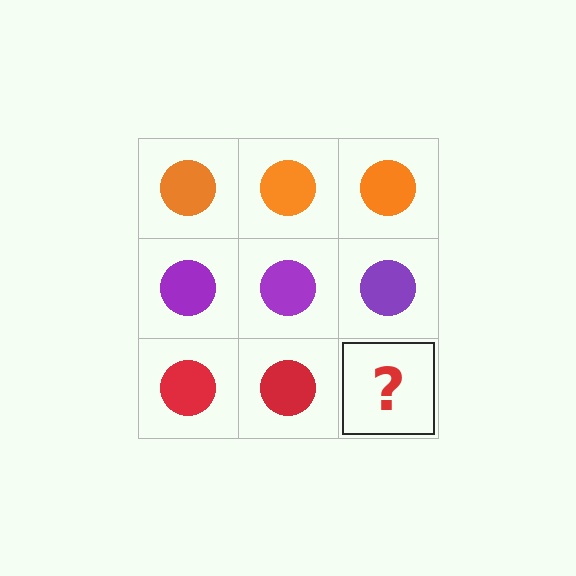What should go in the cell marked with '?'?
The missing cell should contain a red circle.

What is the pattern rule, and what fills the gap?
The rule is that each row has a consistent color. The gap should be filled with a red circle.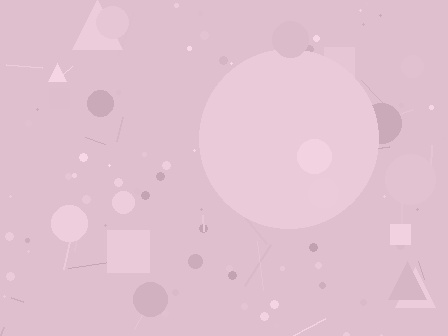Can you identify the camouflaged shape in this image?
The camouflaged shape is a circle.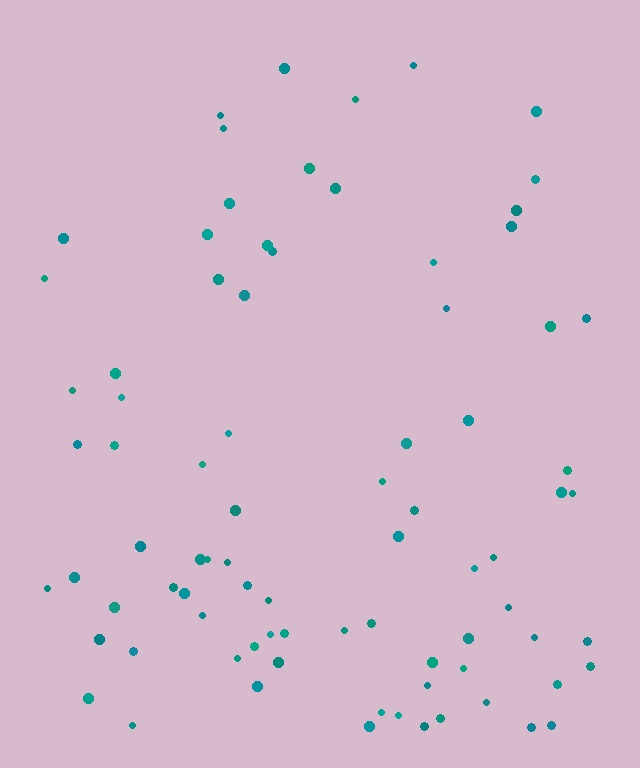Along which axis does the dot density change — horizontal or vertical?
Vertical.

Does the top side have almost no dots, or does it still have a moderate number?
Still a moderate number, just noticeably fewer than the bottom.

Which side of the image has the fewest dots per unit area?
The top.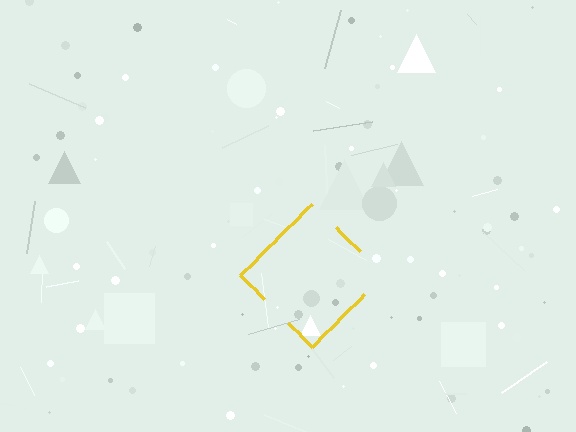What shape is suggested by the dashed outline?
The dashed outline suggests a diamond.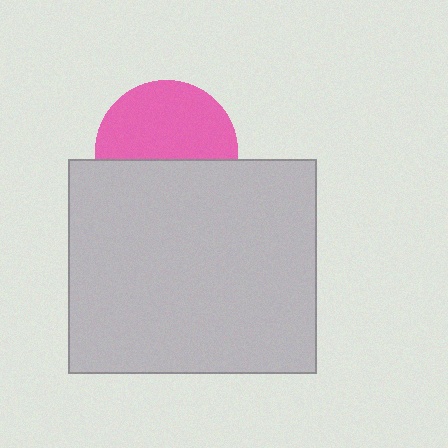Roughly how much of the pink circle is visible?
About half of it is visible (roughly 57%).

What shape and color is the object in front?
The object in front is a light gray rectangle.